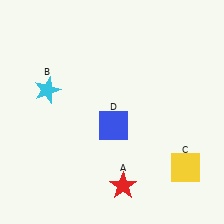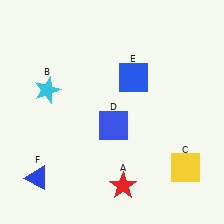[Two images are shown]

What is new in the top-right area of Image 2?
A blue square (E) was added in the top-right area of Image 2.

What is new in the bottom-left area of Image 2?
A blue triangle (F) was added in the bottom-left area of Image 2.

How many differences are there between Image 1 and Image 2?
There are 2 differences between the two images.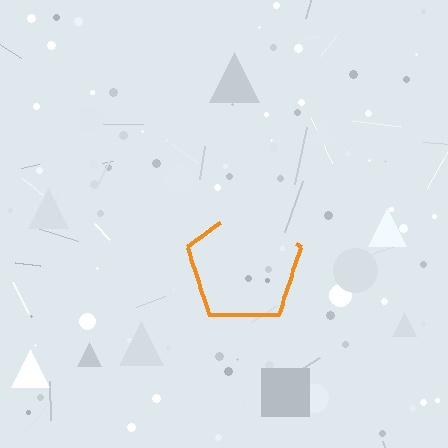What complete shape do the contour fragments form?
The contour fragments form a pentagon.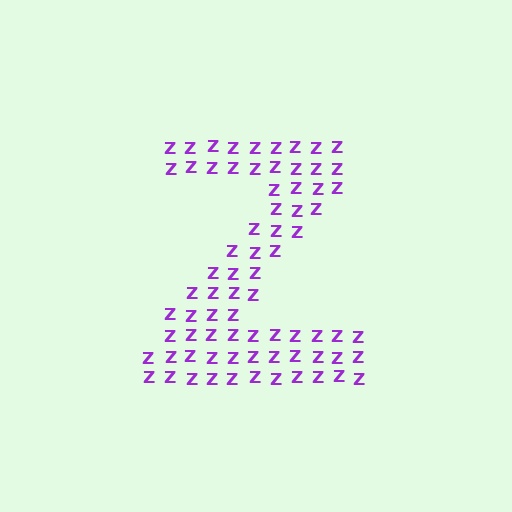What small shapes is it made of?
It is made of small letter Z's.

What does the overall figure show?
The overall figure shows the letter Z.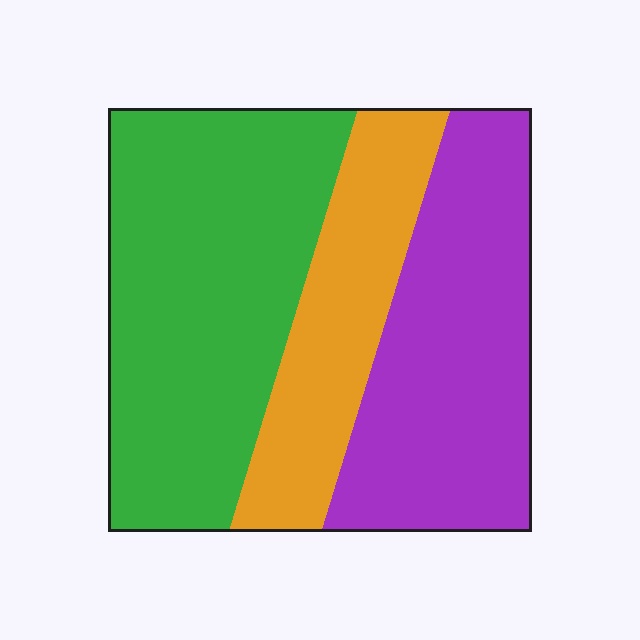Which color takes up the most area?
Green, at roughly 45%.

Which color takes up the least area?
Orange, at roughly 20%.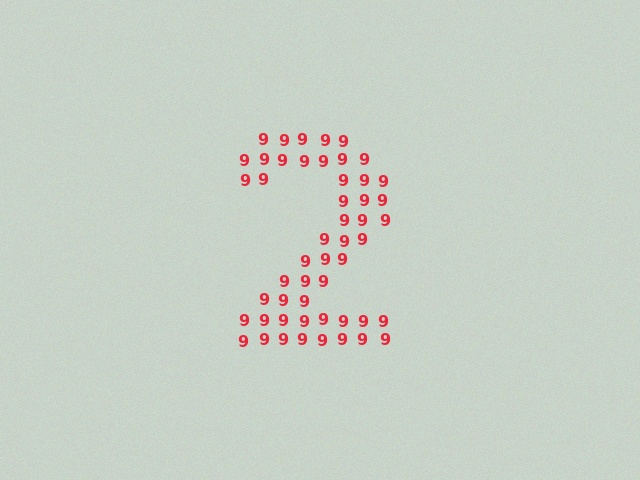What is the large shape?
The large shape is the digit 2.